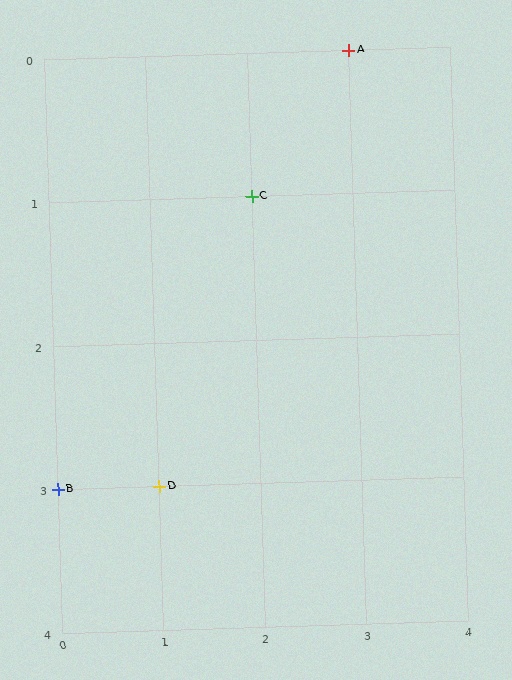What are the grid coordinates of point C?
Point C is at grid coordinates (2, 1).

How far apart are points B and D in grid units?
Points B and D are 1 column apart.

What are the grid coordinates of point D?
Point D is at grid coordinates (1, 3).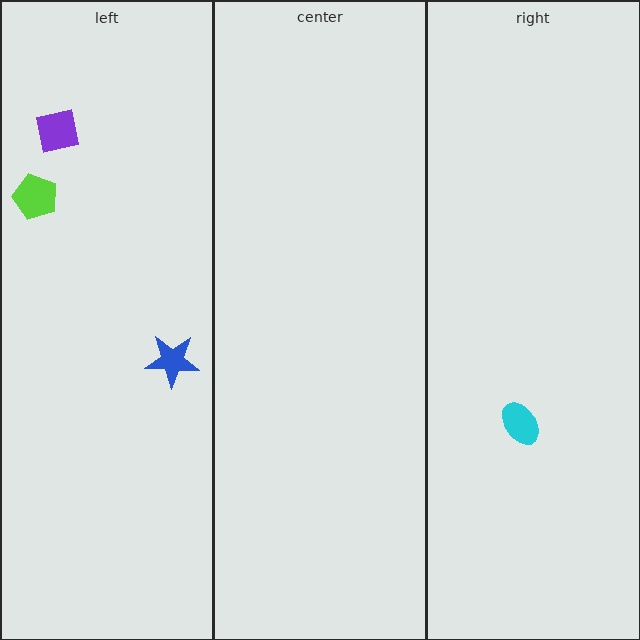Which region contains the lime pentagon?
The left region.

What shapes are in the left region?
The lime pentagon, the blue star, the purple square.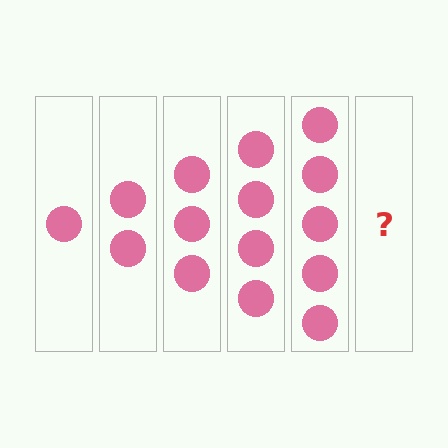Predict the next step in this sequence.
The next step is 6 circles.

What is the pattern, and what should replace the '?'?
The pattern is that each step adds one more circle. The '?' should be 6 circles.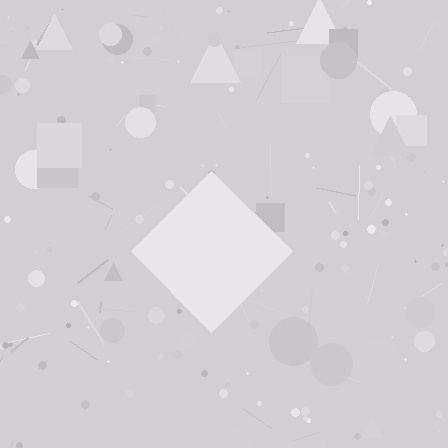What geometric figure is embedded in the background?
A diamond is embedded in the background.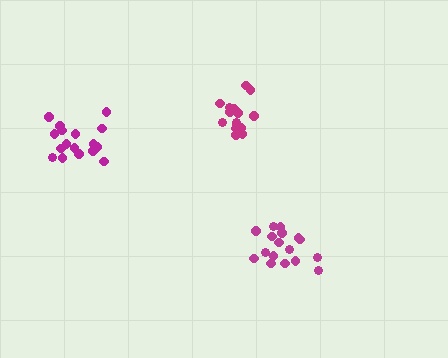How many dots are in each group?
Group 1: 17 dots, Group 2: 16 dots, Group 3: 17 dots (50 total).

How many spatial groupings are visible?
There are 3 spatial groupings.